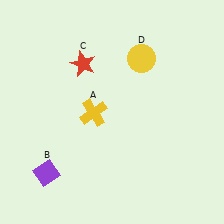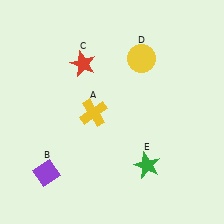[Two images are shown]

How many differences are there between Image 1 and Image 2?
There is 1 difference between the two images.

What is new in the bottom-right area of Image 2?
A green star (E) was added in the bottom-right area of Image 2.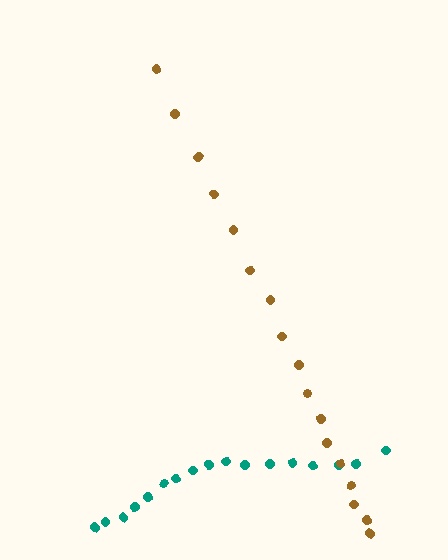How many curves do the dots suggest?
There are 2 distinct paths.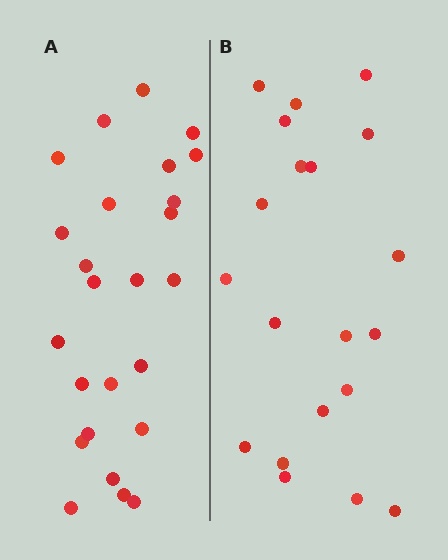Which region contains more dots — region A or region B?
Region A (the left region) has more dots.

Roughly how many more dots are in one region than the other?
Region A has about 5 more dots than region B.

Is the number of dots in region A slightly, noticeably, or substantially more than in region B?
Region A has noticeably more, but not dramatically so. The ratio is roughly 1.2 to 1.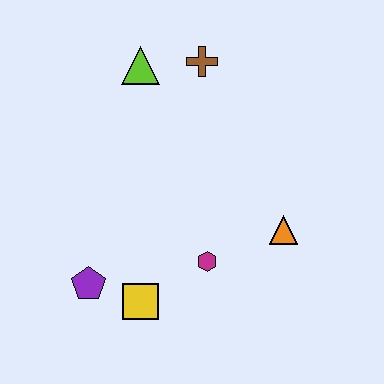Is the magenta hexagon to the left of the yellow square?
No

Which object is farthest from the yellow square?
The brown cross is farthest from the yellow square.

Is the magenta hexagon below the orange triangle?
Yes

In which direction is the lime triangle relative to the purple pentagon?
The lime triangle is above the purple pentagon.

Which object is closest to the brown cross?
The lime triangle is closest to the brown cross.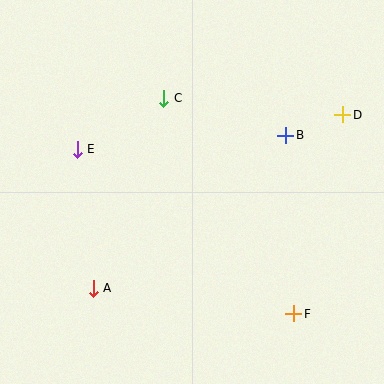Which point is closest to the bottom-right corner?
Point F is closest to the bottom-right corner.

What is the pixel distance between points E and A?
The distance between E and A is 140 pixels.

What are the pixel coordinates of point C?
Point C is at (164, 98).